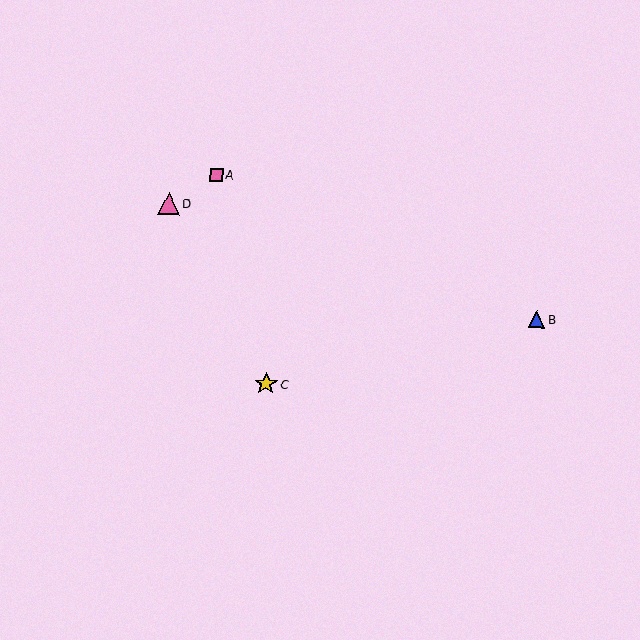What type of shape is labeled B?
Shape B is a blue triangle.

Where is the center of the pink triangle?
The center of the pink triangle is at (169, 203).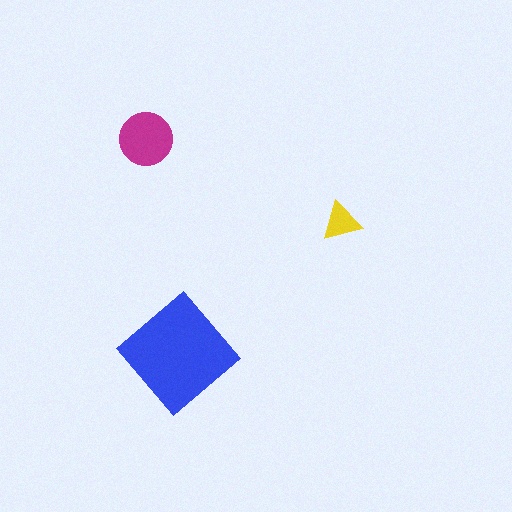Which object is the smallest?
The yellow triangle.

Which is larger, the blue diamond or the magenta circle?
The blue diamond.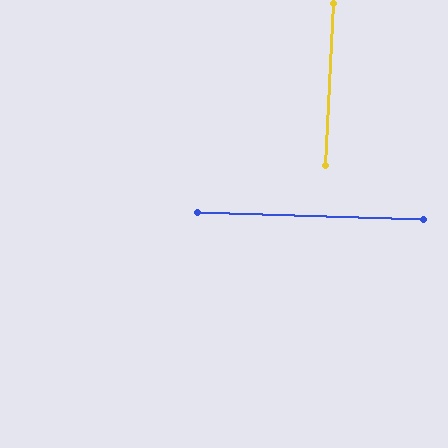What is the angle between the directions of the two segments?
Approximately 89 degrees.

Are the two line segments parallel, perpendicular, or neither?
Perpendicular — they meet at approximately 89°.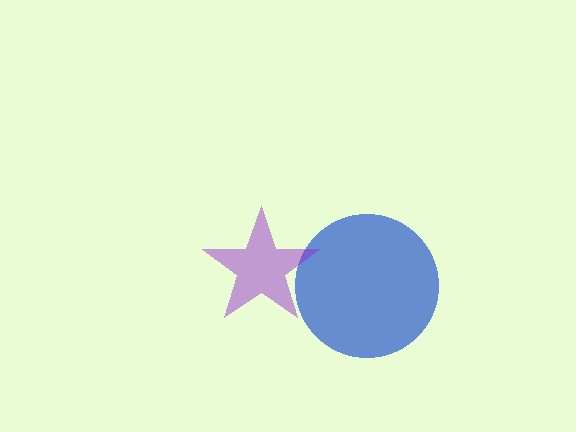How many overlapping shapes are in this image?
There are 2 overlapping shapes in the image.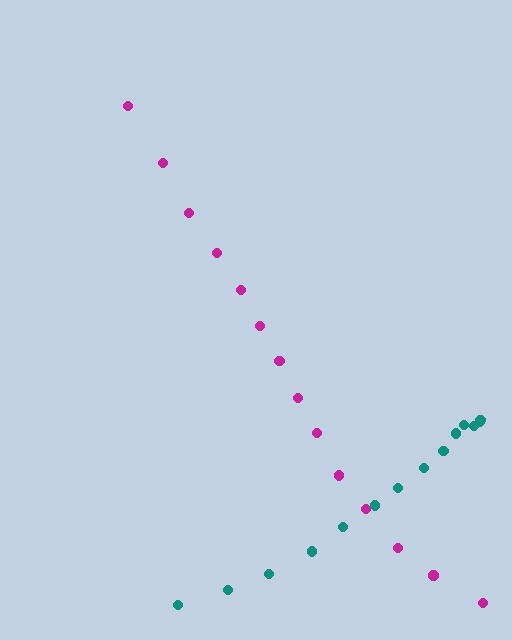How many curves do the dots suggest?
There are 2 distinct paths.